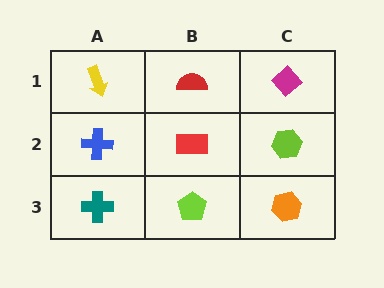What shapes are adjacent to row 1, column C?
A lime hexagon (row 2, column C), a red semicircle (row 1, column B).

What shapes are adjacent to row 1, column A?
A blue cross (row 2, column A), a red semicircle (row 1, column B).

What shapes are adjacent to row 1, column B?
A red rectangle (row 2, column B), a yellow arrow (row 1, column A), a magenta diamond (row 1, column C).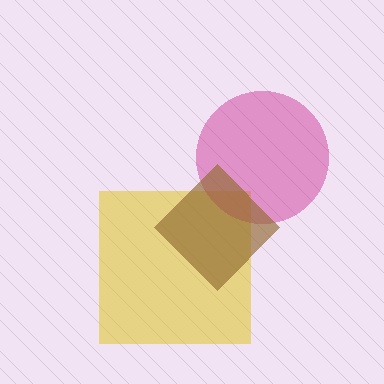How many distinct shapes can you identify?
There are 3 distinct shapes: a yellow square, a magenta circle, a brown diamond.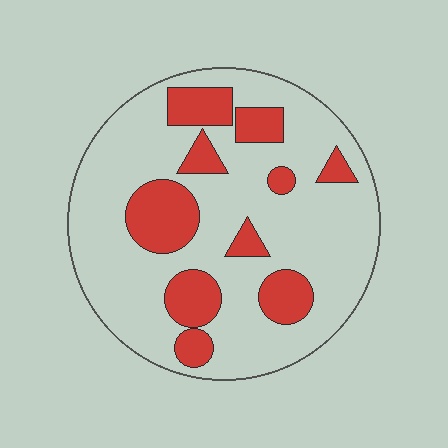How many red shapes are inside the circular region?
10.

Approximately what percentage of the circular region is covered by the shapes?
Approximately 25%.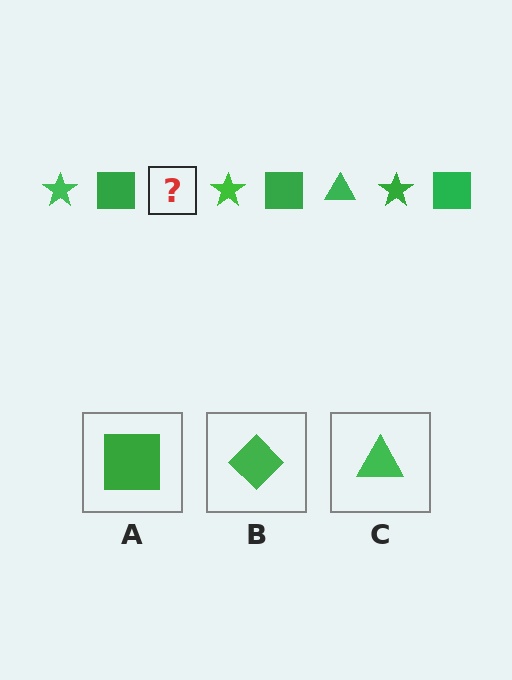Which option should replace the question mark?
Option C.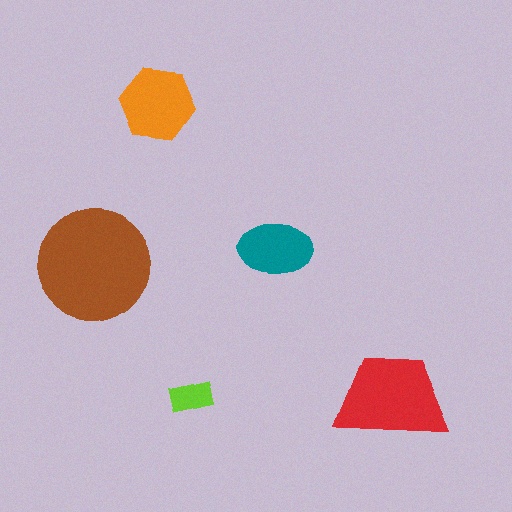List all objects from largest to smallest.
The brown circle, the red trapezoid, the orange hexagon, the teal ellipse, the lime rectangle.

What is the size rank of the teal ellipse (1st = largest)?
4th.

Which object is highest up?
The orange hexagon is topmost.